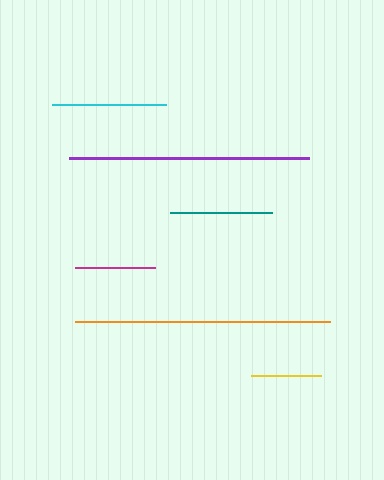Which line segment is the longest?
The orange line is the longest at approximately 255 pixels.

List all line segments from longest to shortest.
From longest to shortest: orange, purple, cyan, teal, magenta, yellow.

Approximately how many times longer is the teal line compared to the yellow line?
The teal line is approximately 1.5 times the length of the yellow line.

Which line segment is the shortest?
The yellow line is the shortest at approximately 70 pixels.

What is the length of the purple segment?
The purple segment is approximately 240 pixels long.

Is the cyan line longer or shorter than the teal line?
The cyan line is longer than the teal line.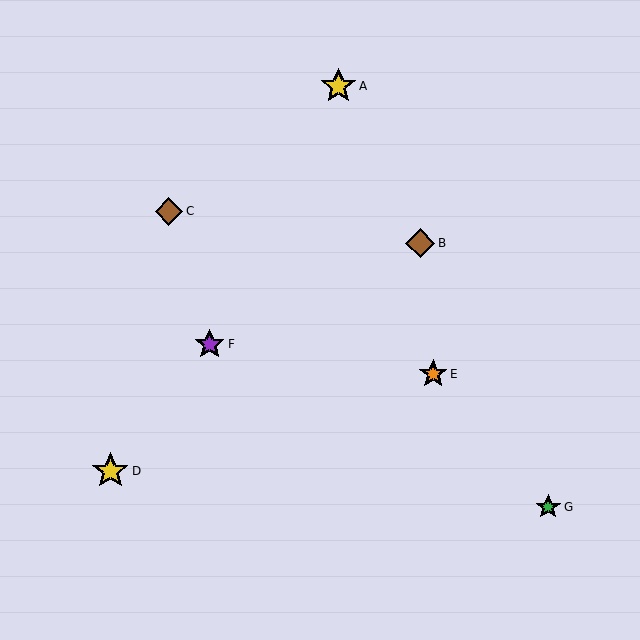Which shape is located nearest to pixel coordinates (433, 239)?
The brown diamond (labeled B) at (420, 243) is nearest to that location.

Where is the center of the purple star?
The center of the purple star is at (210, 344).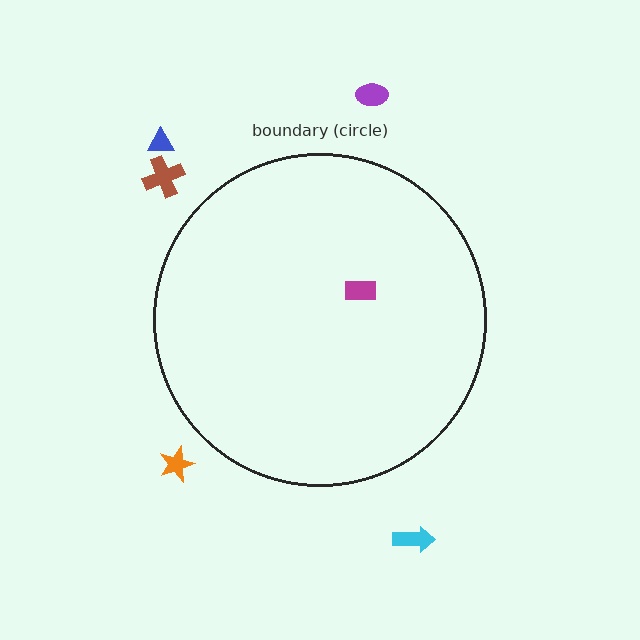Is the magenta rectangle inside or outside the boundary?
Inside.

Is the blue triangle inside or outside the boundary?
Outside.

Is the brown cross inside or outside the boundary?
Outside.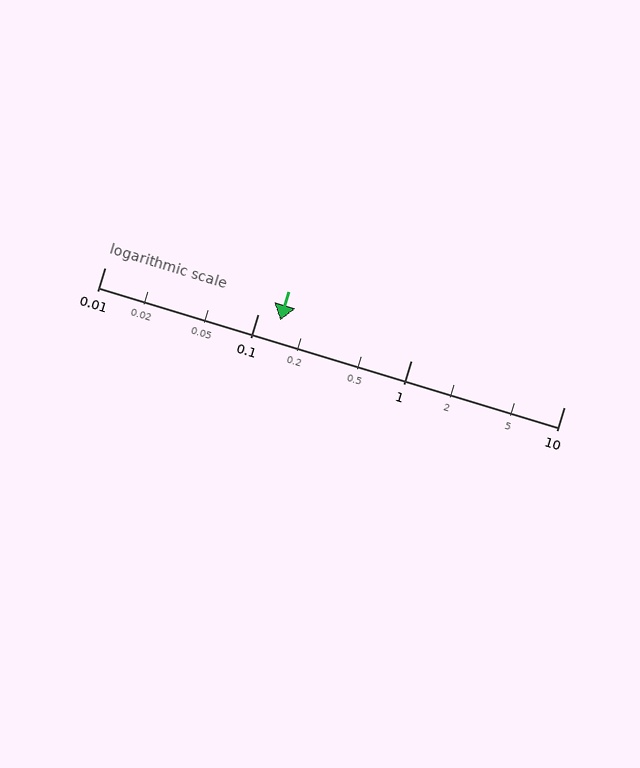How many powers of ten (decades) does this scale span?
The scale spans 3 decades, from 0.01 to 10.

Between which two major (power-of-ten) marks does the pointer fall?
The pointer is between 0.1 and 1.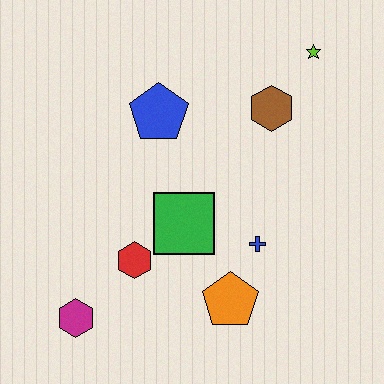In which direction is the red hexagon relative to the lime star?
The red hexagon is below the lime star.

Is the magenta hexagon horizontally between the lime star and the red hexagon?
No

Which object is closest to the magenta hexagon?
The red hexagon is closest to the magenta hexagon.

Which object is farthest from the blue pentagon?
The magenta hexagon is farthest from the blue pentagon.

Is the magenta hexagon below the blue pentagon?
Yes